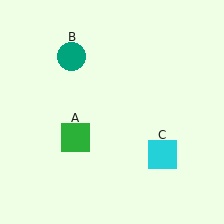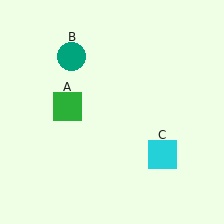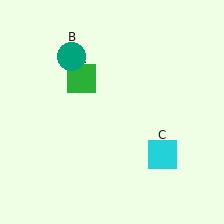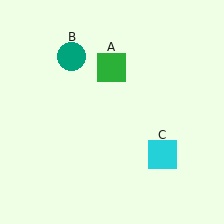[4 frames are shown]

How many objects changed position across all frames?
1 object changed position: green square (object A).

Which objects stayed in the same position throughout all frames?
Teal circle (object B) and cyan square (object C) remained stationary.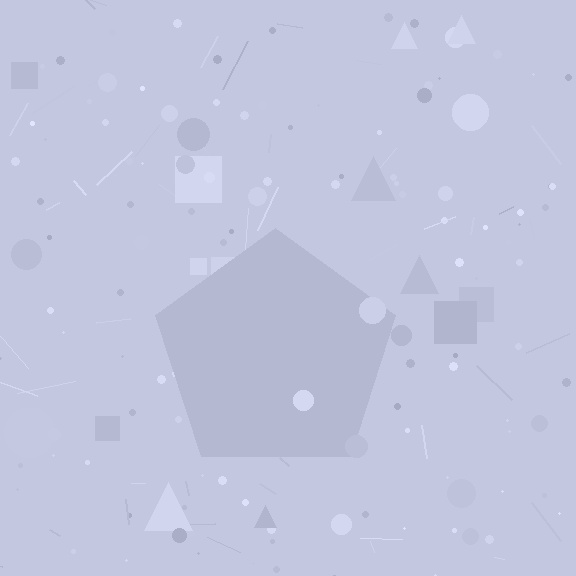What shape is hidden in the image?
A pentagon is hidden in the image.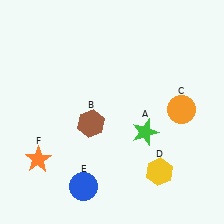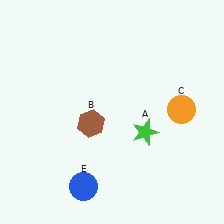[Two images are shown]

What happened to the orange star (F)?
The orange star (F) was removed in Image 2. It was in the bottom-left area of Image 1.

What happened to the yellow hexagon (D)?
The yellow hexagon (D) was removed in Image 2. It was in the bottom-right area of Image 1.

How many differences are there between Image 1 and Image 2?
There are 2 differences between the two images.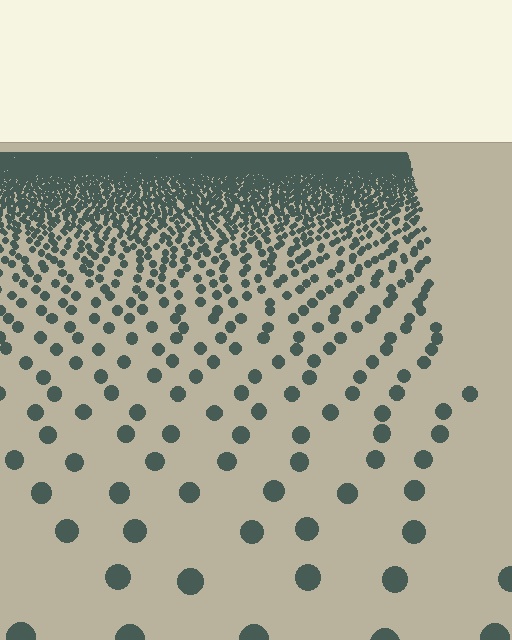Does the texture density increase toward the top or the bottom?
Density increases toward the top.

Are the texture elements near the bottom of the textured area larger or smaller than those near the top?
Larger. Near the bottom, elements are closer to the viewer and appear at a bigger on-screen size.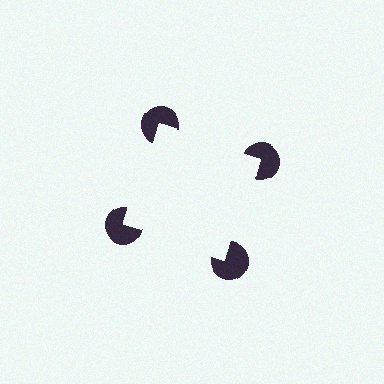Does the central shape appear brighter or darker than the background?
It typically appears slightly brighter than the background, even though no actual brightness change is drawn.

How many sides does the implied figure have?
4 sides.